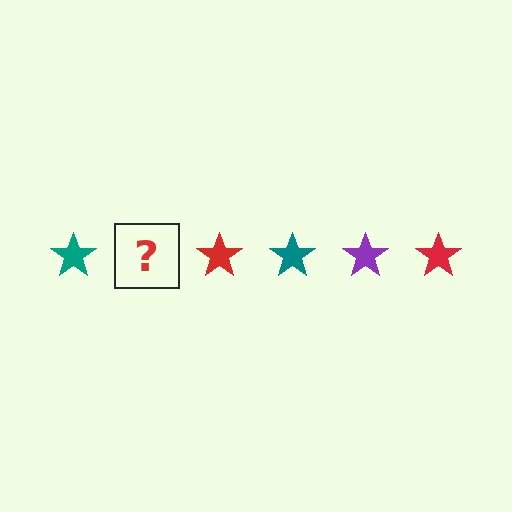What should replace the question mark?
The question mark should be replaced with a purple star.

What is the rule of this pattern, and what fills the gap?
The rule is that the pattern cycles through teal, purple, red stars. The gap should be filled with a purple star.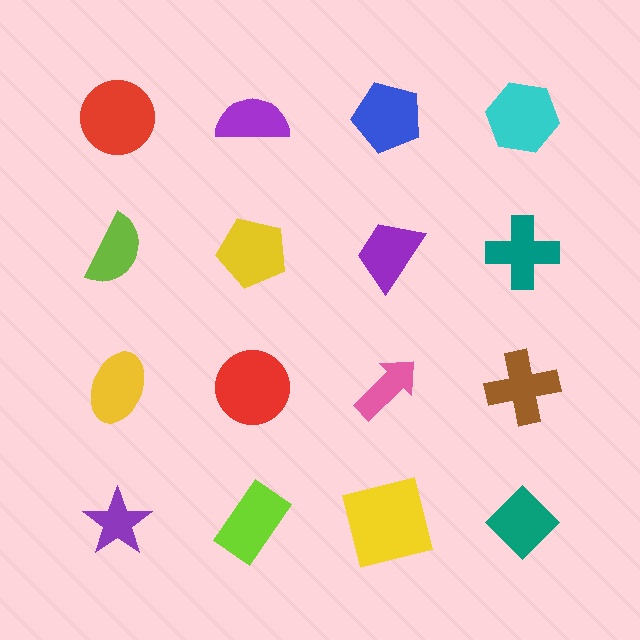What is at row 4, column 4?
A teal diamond.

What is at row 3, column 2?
A red circle.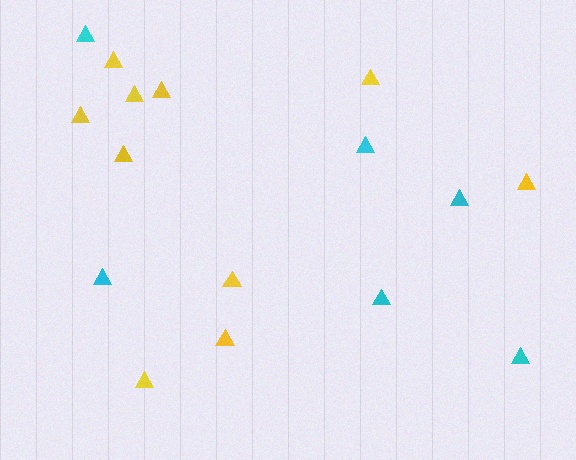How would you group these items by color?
There are 2 groups: one group of cyan triangles (6) and one group of yellow triangles (10).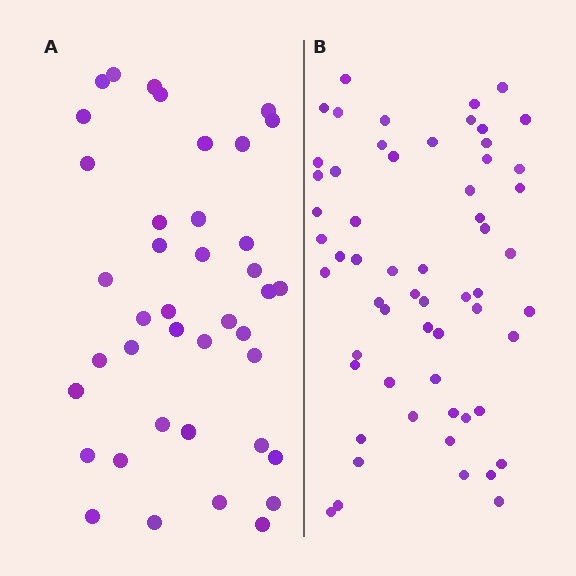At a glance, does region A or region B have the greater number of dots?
Region B (the right region) has more dots.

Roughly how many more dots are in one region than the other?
Region B has approximately 20 more dots than region A.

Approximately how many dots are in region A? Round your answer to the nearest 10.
About 40 dots.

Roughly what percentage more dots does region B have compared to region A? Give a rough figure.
About 50% more.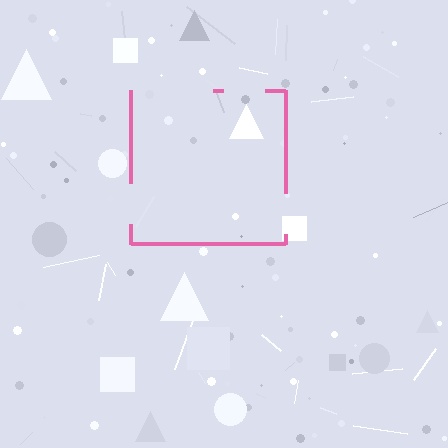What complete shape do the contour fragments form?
The contour fragments form a square.